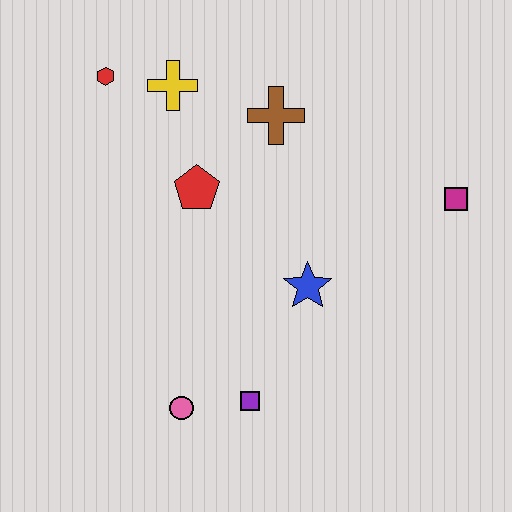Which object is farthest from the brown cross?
The pink circle is farthest from the brown cross.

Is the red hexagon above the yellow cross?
Yes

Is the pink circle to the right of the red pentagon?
No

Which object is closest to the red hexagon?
The yellow cross is closest to the red hexagon.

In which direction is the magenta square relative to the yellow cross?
The magenta square is to the right of the yellow cross.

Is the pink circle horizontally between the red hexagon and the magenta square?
Yes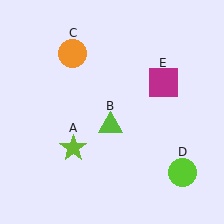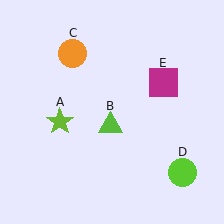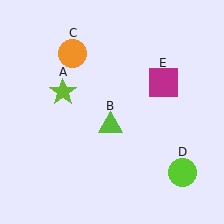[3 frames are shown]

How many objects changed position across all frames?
1 object changed position: lime star (object A).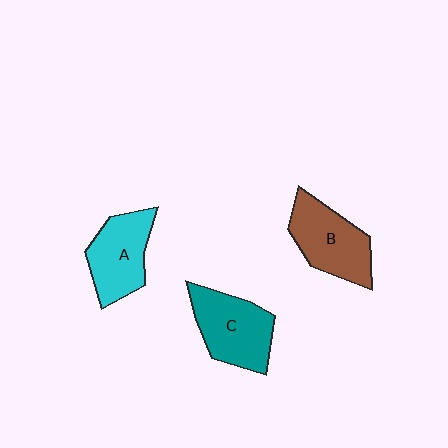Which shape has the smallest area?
Shape A (cyan).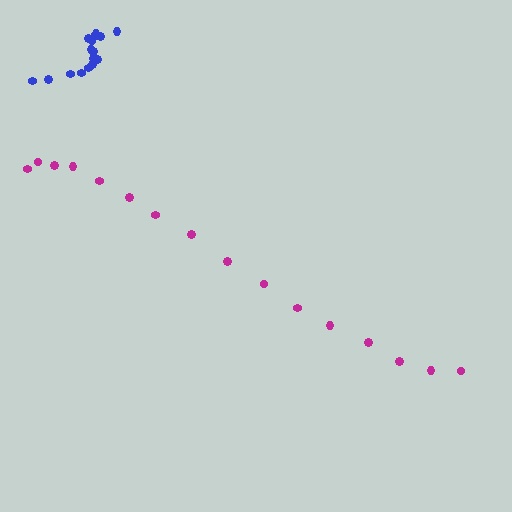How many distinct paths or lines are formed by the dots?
There are 2 distinct paths.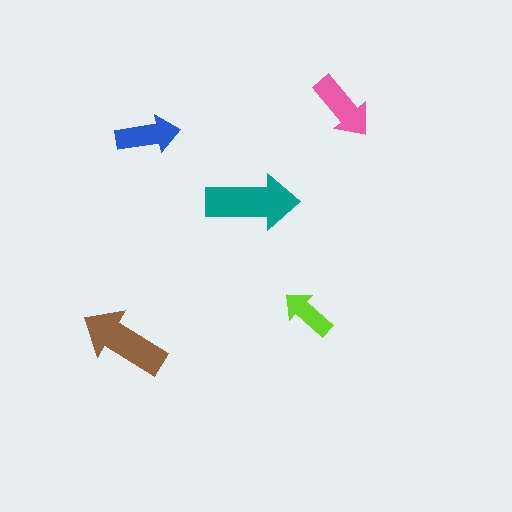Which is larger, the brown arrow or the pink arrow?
The brown one.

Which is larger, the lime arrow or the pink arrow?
The pink one.